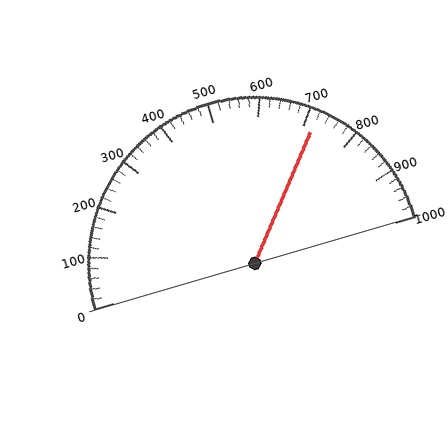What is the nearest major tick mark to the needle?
The nearest major tick mark is 700.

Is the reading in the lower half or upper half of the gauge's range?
The reading is in the upper half of the range (0 to 1000).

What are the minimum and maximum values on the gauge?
The gauge ranges from 0 to 1000.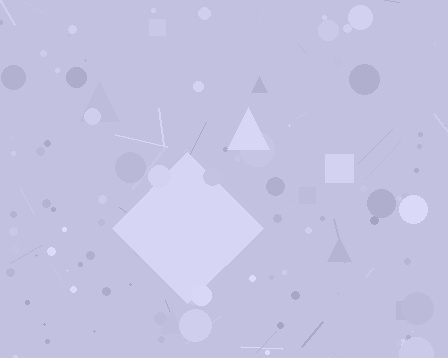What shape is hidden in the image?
A diamond is hidden in the image.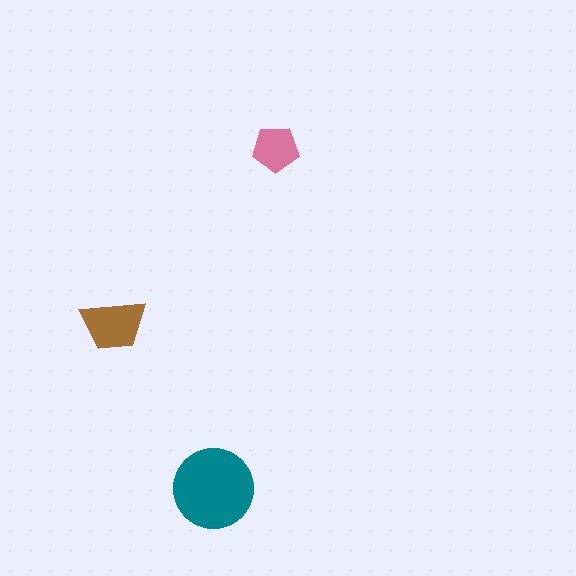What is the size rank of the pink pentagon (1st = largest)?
3rd.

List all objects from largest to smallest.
The teal circle, the brown trapezoid, the pink pentagon.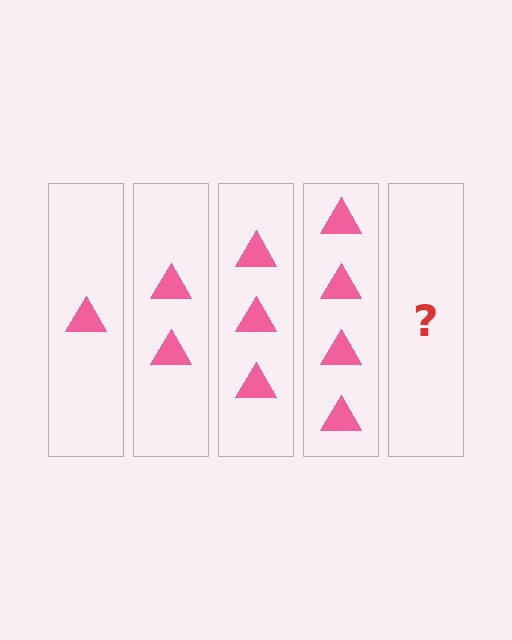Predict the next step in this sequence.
The next step is 5 triangles.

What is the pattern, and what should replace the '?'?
The pattern is that each step adds one more triangle. The '?' should be 5 triangles.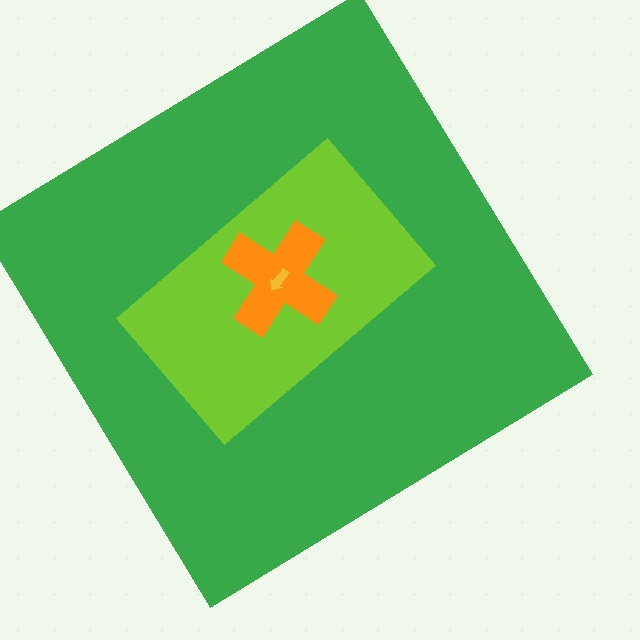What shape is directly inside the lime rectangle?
The orange cross.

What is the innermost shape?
The yellow arrow.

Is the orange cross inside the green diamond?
Yes.